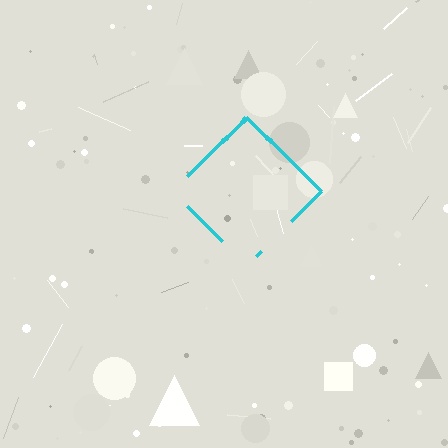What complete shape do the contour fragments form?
The contour fragments form a diamond.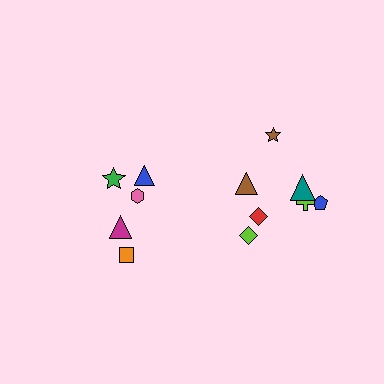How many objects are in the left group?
There are 5 objects.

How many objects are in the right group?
There are 7 objects.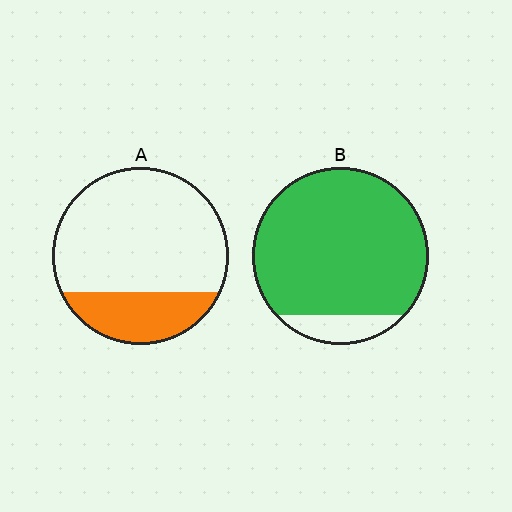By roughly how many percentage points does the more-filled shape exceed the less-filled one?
By roughly 65 percentage points (B over A).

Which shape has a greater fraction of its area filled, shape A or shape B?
Shape B.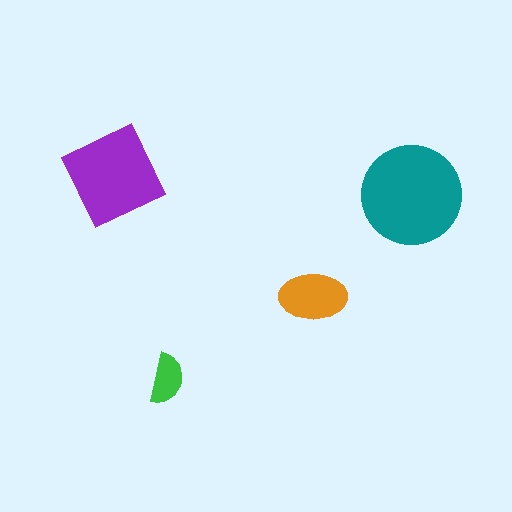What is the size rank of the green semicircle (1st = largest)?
4th.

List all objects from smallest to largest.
The green semicircle, the orange ellipse, the purple square, the teal circle.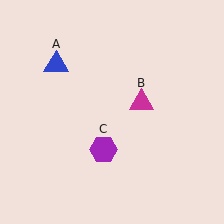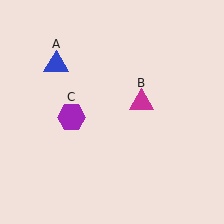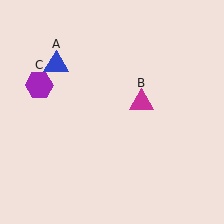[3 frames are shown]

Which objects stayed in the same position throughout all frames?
Blue triangle (object A) and magenta triangle (object B) remained stationary.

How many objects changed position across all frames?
1 object changed position: purple hexagon (object C).